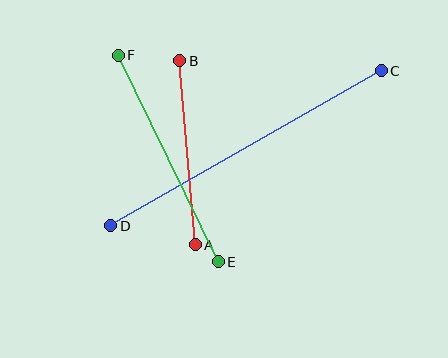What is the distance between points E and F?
The distance is approximately 229 pixels.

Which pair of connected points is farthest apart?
Points C and D are farthest apart.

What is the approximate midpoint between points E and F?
The midpoint is at approximately (168, 159) pixels.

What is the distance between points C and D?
The distance is approximately 311 pixels.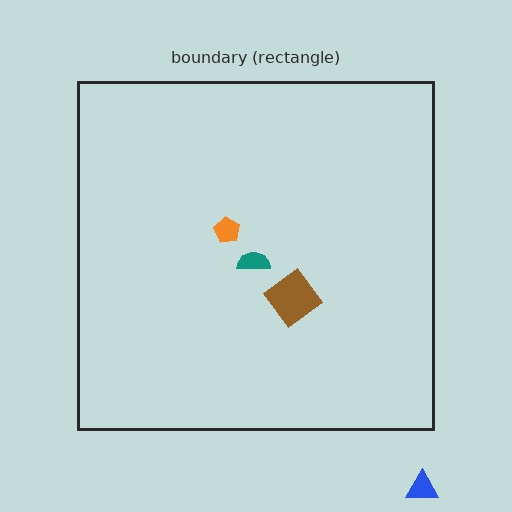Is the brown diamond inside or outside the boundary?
Inside.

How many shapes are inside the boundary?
3 inside, 1 outside.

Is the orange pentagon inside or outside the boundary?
Inside.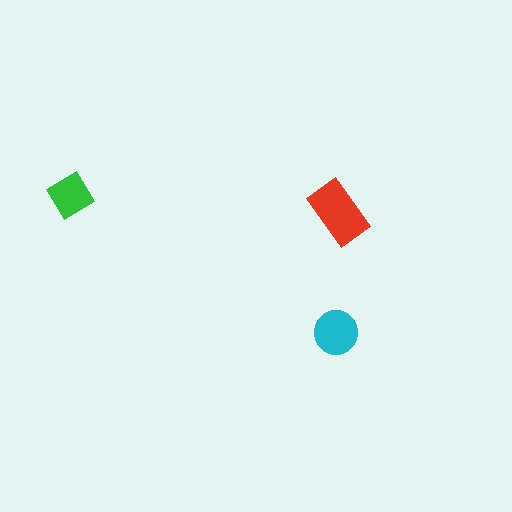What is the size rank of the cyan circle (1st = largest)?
2nd.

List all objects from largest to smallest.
The red rectangle, the cyan circle, the green diamond.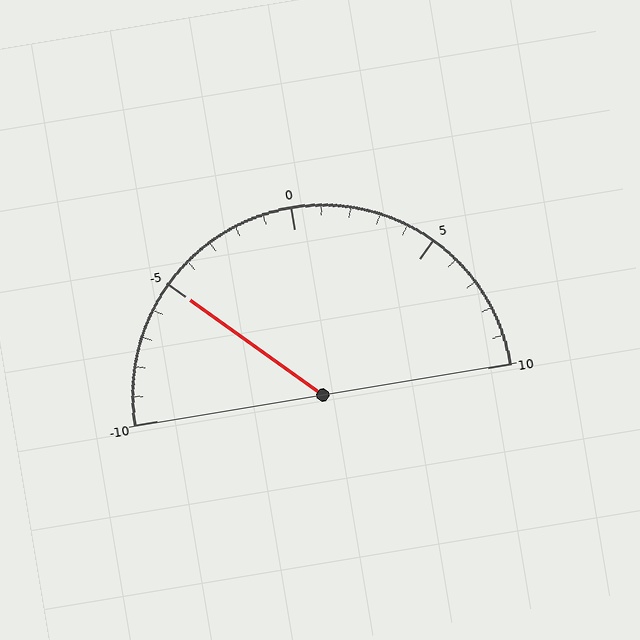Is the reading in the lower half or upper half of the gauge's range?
The reading is in the lower half of the range (-10 to 10).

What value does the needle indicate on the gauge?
The needle indicates approximately -5.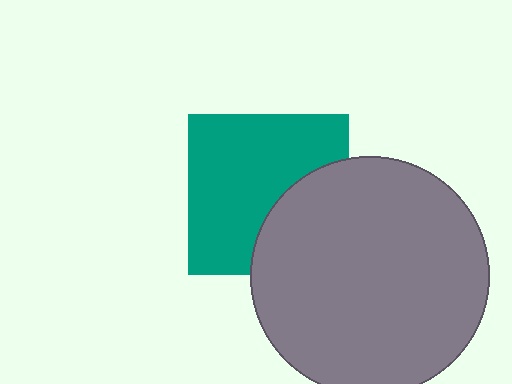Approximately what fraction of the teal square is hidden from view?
Roughly 34% of the teal square is hidden behind the gray circle.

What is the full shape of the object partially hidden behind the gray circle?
The partially hidden object is a teal square.